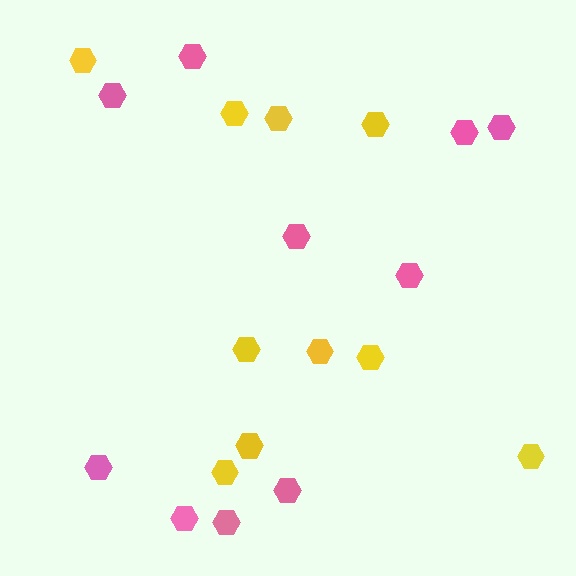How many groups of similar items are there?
There are 2 groups: one group of yellow hexagons (10) and one group of pink hexagons (10).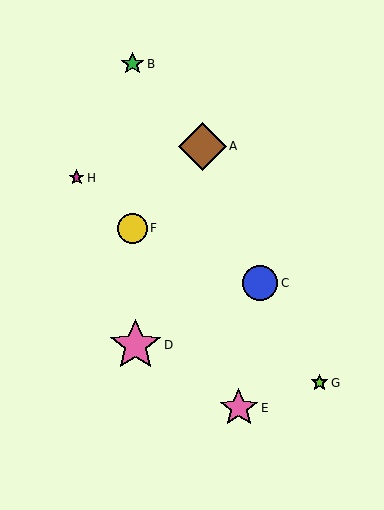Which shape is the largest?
The pink star (labeled D) is the largest.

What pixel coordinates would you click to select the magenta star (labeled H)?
Click at (77, 178) to select the magenta star H.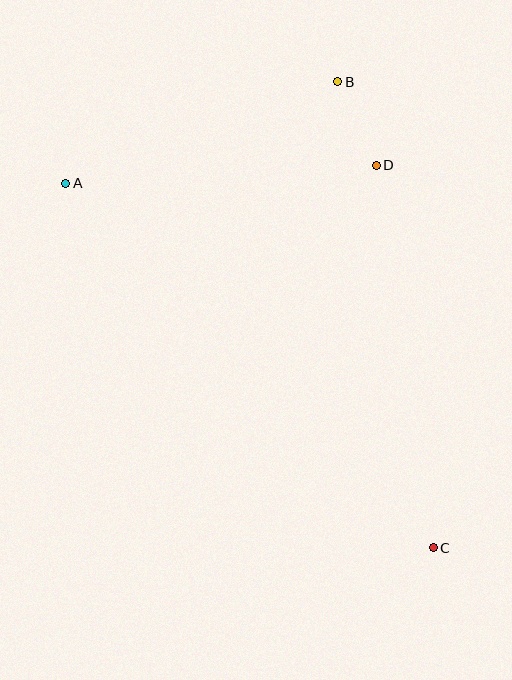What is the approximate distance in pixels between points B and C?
The distance between B and C is approximately 476 pixels.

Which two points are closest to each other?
Points B and D are closest to each other.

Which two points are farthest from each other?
Points A and C are farthest from each other.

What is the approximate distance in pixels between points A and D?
The distance between A and D is approximately 311 pixels.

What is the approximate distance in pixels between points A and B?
The distance between A and B is approximately 290 pixels.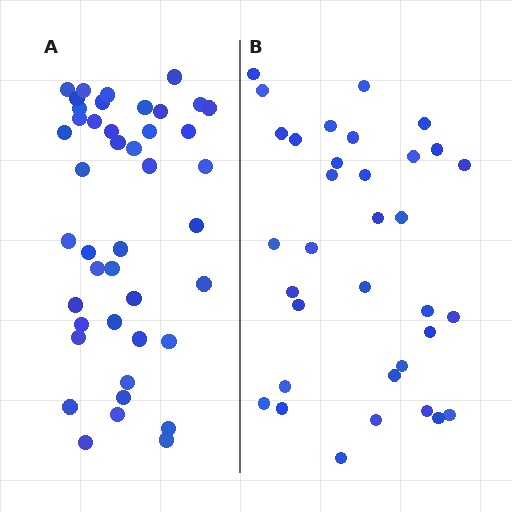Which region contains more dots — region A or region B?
Region A (the left region) has more dots.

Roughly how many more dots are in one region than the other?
Region A has roughly 8 or so more dots than region B.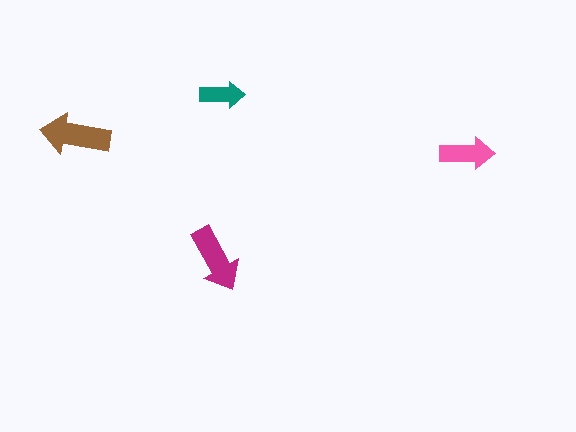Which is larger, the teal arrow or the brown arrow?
The brown one.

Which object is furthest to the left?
The brown arrow is leftmost.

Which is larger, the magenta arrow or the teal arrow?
The magenta one.